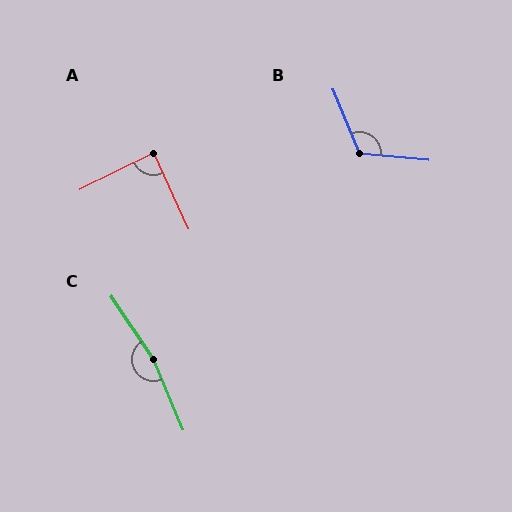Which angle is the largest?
C, at approximately 169 degrees.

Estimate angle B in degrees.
Approximately 118 degrees.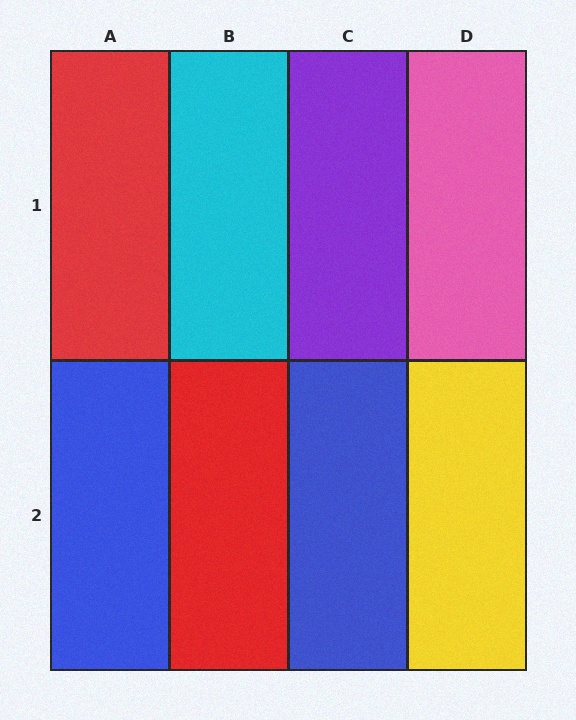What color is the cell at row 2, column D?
Yellow.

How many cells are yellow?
1 cell is yellow.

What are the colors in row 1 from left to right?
Red, cyan, purple, pink.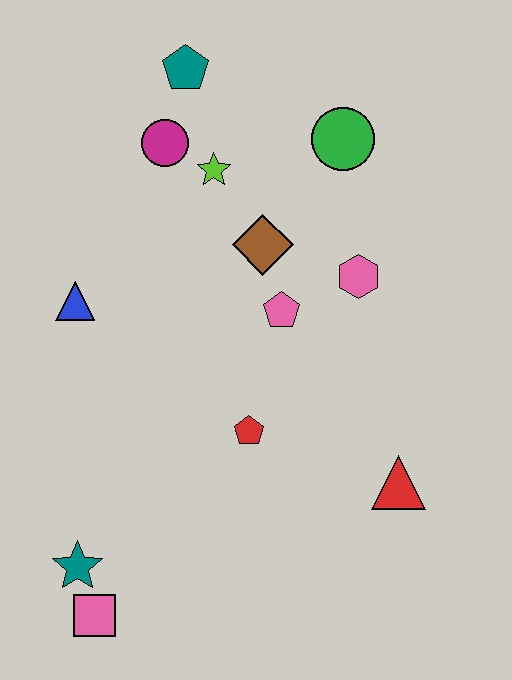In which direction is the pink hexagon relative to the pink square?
The pink hexagon is above the pink square.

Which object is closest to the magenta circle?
The lime star is closest to the magenta circle.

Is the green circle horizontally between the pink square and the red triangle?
Yes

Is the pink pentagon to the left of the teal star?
No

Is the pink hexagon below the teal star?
No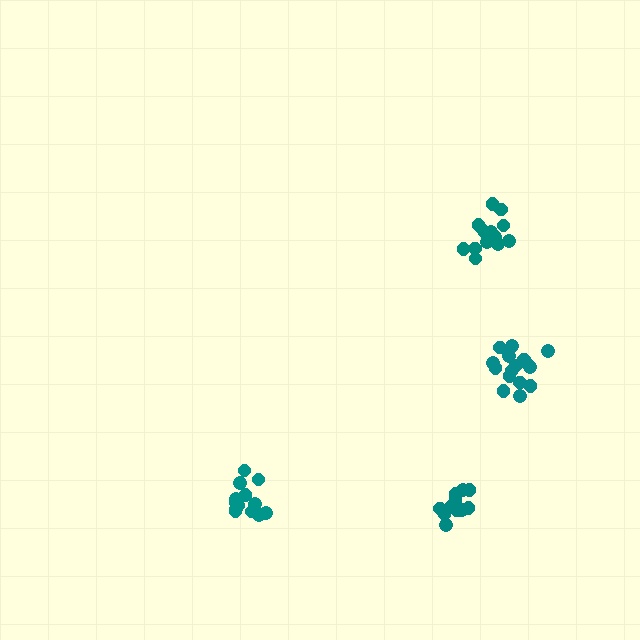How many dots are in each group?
Group 1: 13 dots, Group 2: 14 dots, Group 3: 13 dots, Group 4: 16 dots (56 total).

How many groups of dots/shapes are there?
There are 4 groups.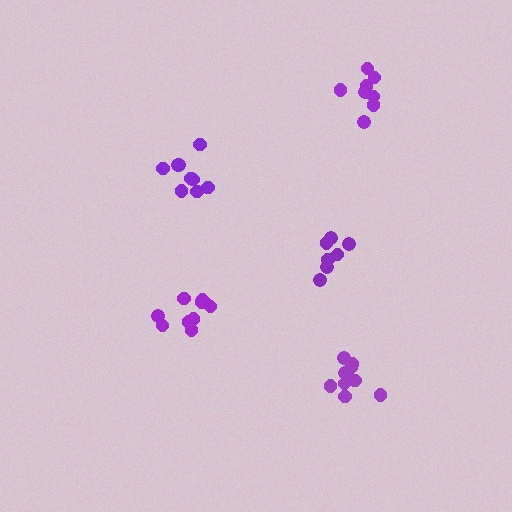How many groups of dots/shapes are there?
There are 5 groups.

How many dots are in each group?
Group 1: 10 dots, Group 2: 9 dots, Group 3: 7 dots, Group 4: 9 dots, Group 5: 9 dots (44 total).